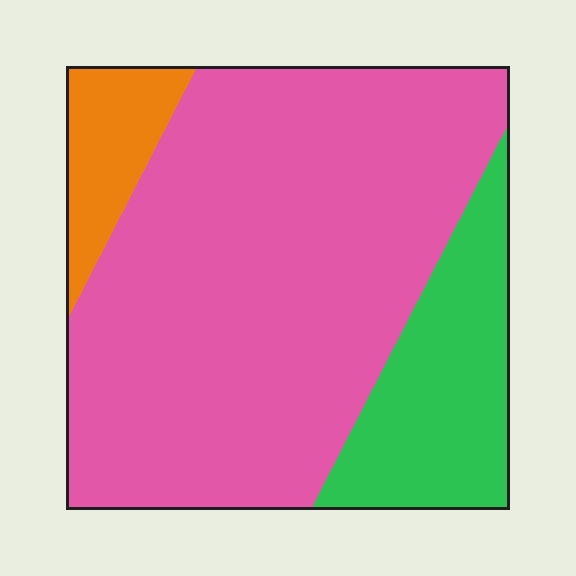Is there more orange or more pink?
Pink.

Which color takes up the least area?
Orange, at roughly 10%.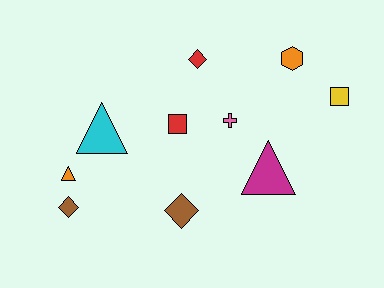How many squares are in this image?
There are 2 squares.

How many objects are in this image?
There are 10 objects.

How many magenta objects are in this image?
There is 1 magenta object.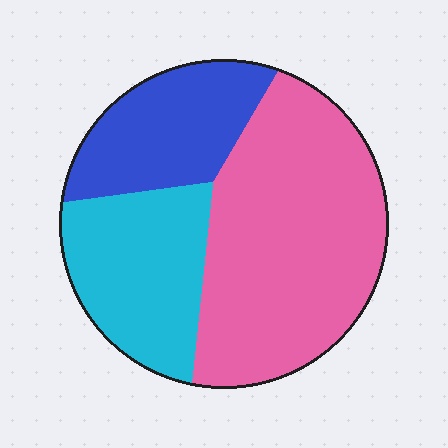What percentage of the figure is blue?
Blue covers around 20% of the figure.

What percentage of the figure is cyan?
Cyan takes up about one quarter (1/4) of the figure.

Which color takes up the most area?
Pink, at roughly 50%.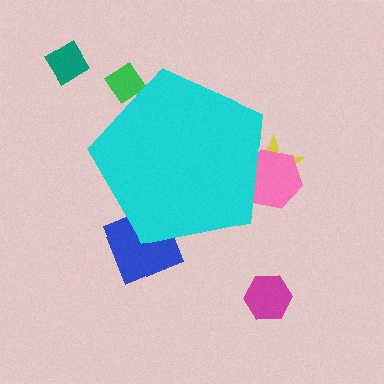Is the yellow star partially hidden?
Yes, the yellow star is partially hidden behind the cyan pentagon.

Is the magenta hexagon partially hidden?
No, the magenta hexagon is fully visible.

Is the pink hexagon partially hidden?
Yes, the pink hexagon is partially hidden behind the cyan pentagon.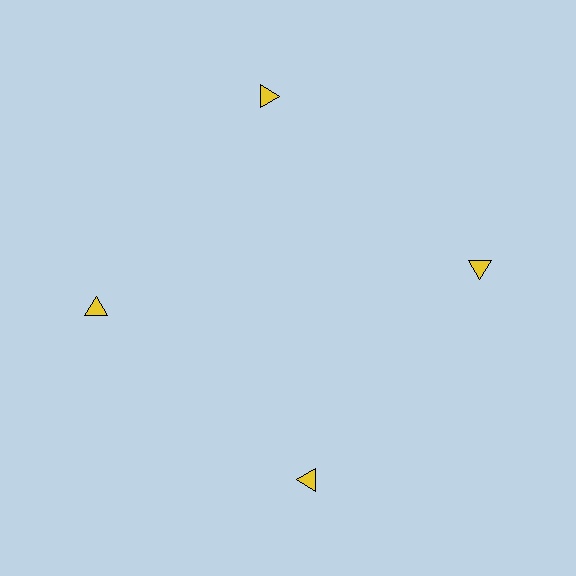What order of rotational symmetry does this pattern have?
This pattern has 4-fold rotational symmetry.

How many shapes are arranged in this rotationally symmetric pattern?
There are 4 shapes, arranged in 4 groups of 1.